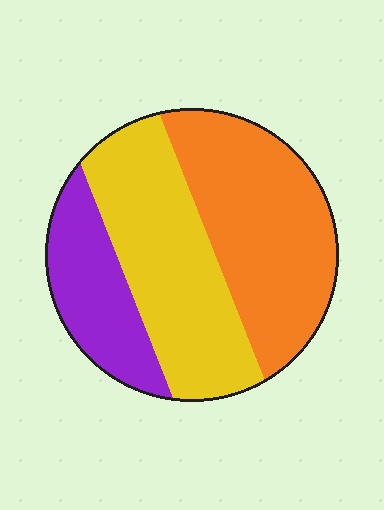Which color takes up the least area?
Purple, at roughly 20%.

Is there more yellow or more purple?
Yellow.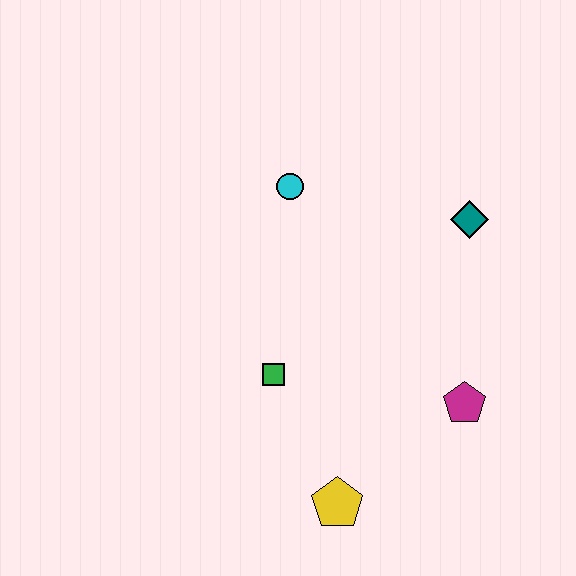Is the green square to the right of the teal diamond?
No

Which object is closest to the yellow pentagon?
The green square is closest to the yellow pentagon.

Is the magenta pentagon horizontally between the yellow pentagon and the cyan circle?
No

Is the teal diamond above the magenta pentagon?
Yes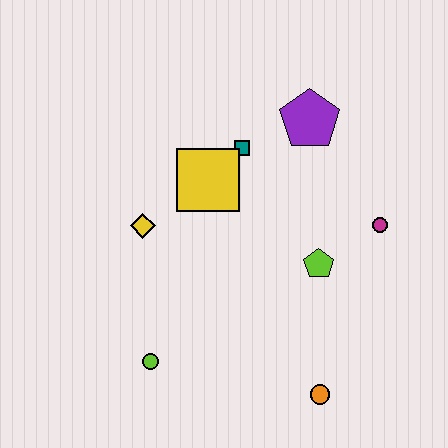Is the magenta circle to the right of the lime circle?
Yes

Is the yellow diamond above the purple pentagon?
No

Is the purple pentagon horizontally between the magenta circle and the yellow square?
Yes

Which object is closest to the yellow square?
The teal square is closest to the yellow square.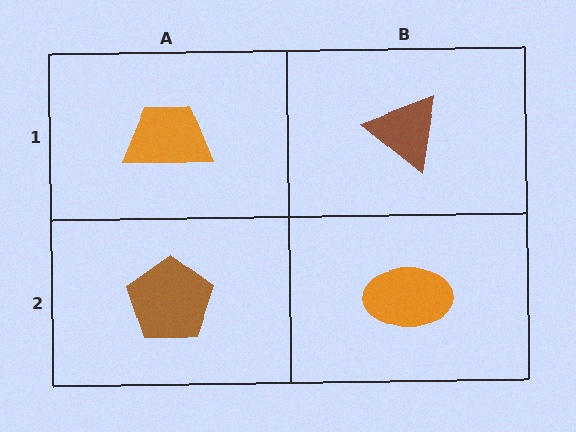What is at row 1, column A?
An orange trapezoid.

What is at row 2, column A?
A brown pentagon.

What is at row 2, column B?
An orange ellipse.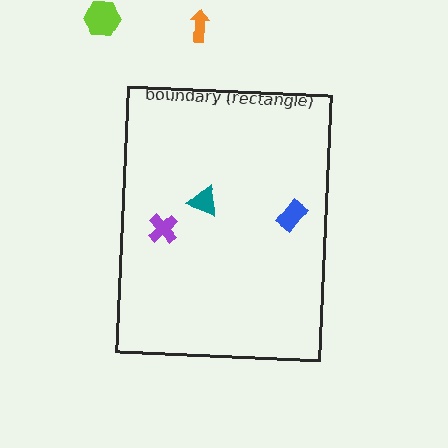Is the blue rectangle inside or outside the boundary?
Inside.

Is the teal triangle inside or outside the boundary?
Inside.